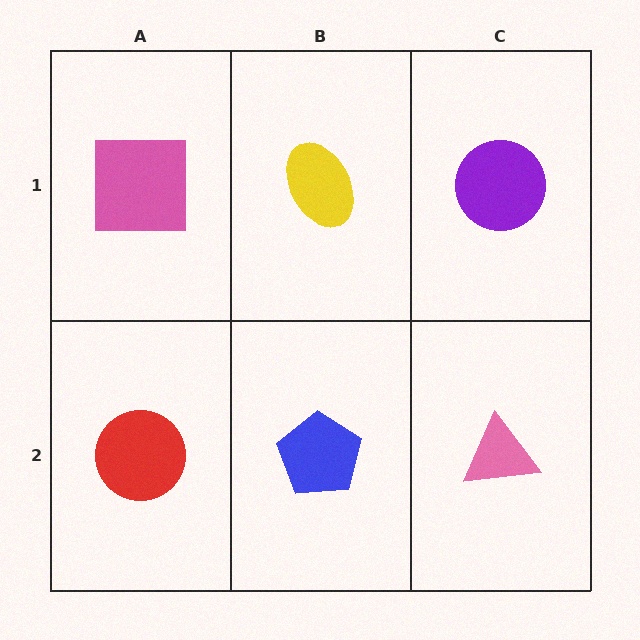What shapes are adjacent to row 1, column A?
A red circle (row 2, column A), a yellow ellipse (row 1, column B).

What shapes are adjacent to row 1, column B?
A blue pentagon (row 2, column B), a pink square (row 1, column A), a purple circle (row 1, column C).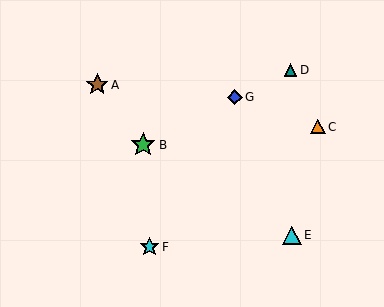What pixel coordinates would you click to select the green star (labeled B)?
Click at (143, 145) to select the green star B.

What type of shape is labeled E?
Shape E is a cyan triangle.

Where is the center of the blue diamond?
The center of the blue diamond is at (235, 97).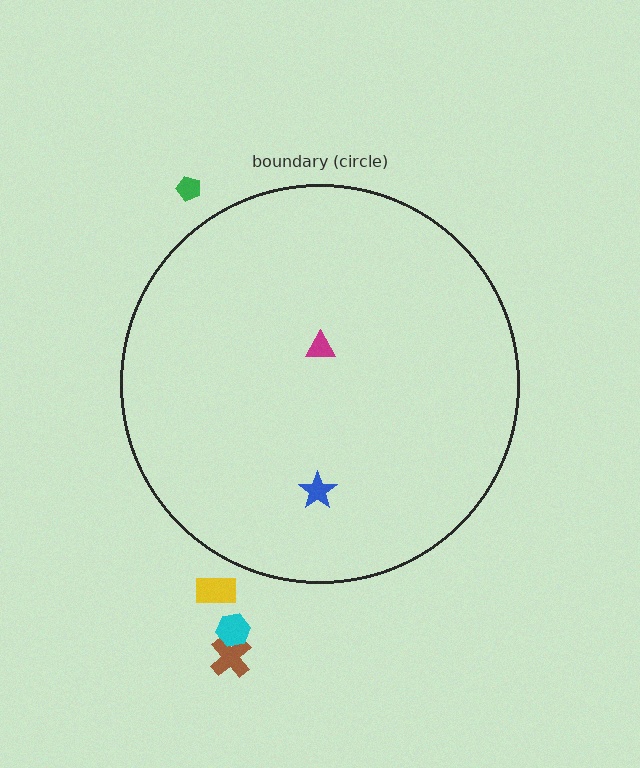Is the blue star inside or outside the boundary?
Inside.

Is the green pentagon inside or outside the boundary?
Outside.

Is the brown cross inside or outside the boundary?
Outside.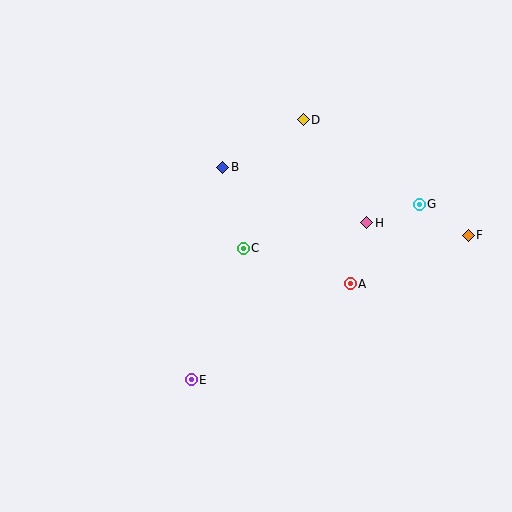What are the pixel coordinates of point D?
Point D is at (303, 120).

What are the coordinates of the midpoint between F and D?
The midpoint between F and D is at (386, 178).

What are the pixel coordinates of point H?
Point H is at (367, 223).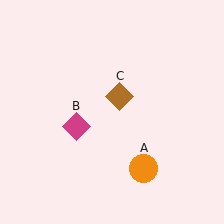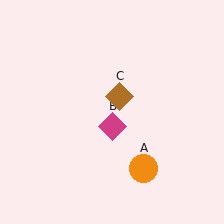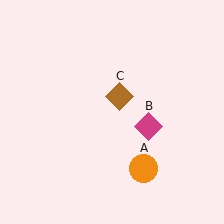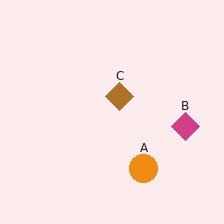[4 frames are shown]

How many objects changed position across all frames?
1 object changed position: magenta diamond (object B).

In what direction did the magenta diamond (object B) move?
The magenta diamond (object B) moved right.